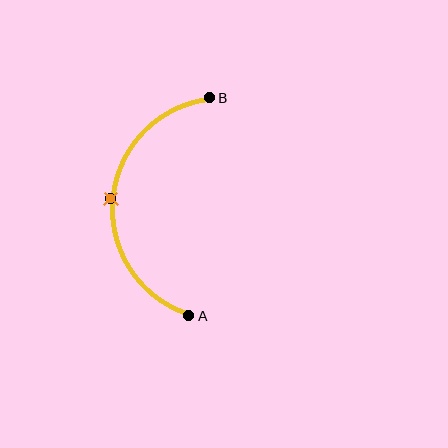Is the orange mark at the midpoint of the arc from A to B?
Yes. The orange mark lies on the arc at equal arc-length from both A and B — it is the arc midpoint.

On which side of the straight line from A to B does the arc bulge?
The arc bulges to the left of the straight line connecting A and B.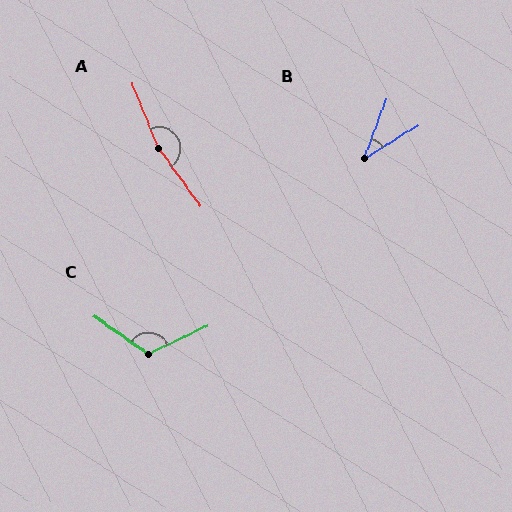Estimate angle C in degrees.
Approximately 119 degrees.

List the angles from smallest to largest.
B (37°), C (119°), A (166°).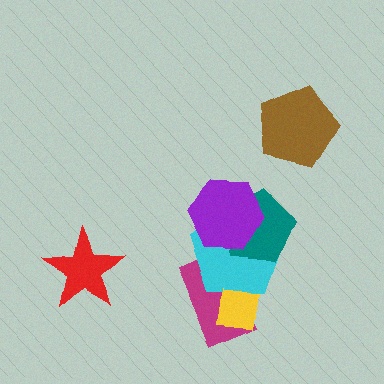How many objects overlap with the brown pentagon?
0 objects overlap with the brown pentagon.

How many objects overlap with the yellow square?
2 objects overlap with the yellow square.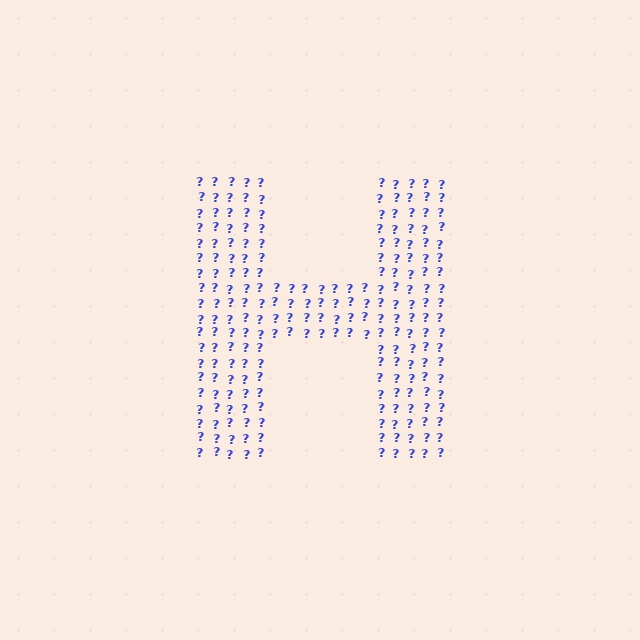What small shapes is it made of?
It is made of small question marks.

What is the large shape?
The large shape is the letter H.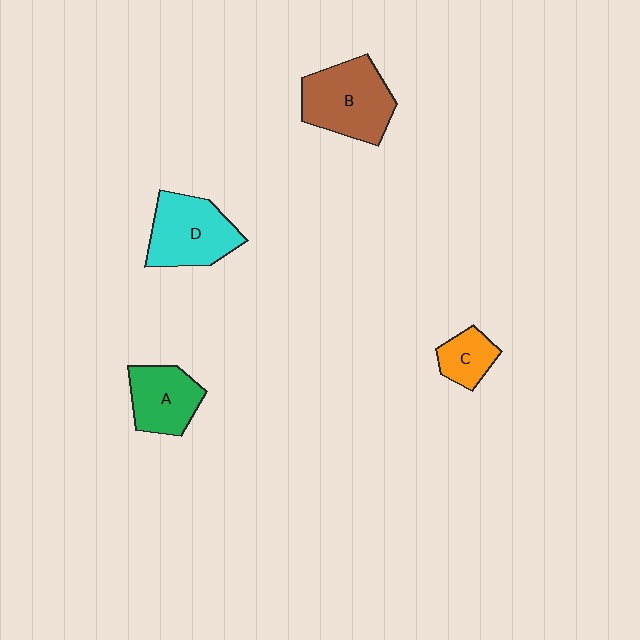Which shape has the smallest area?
Shape C (orange).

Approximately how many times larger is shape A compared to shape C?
Approximately 1.6 times.